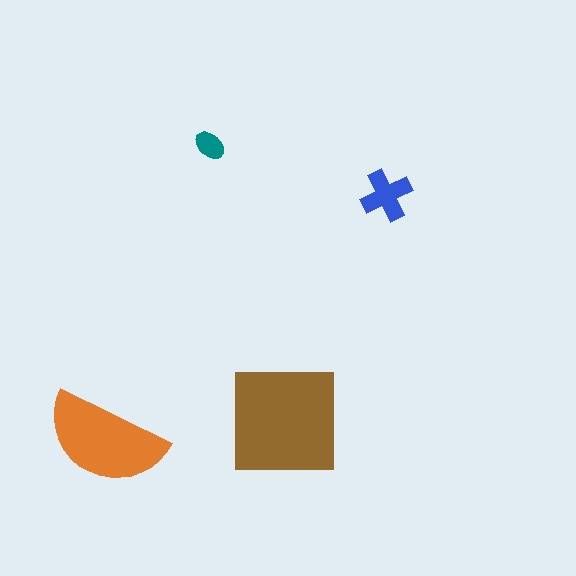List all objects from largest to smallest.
The brown square, the orange semicircle, the blue cross, the teal ellipse.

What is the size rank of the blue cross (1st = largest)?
3rd.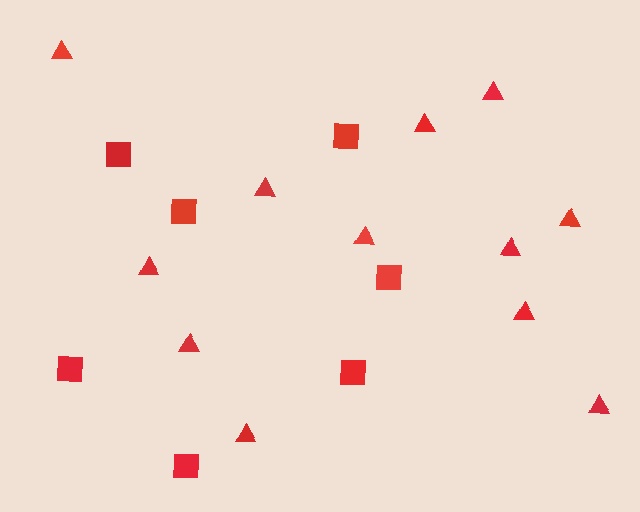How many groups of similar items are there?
There are 2 groups: one group of triangles (12) and one group of squares (7).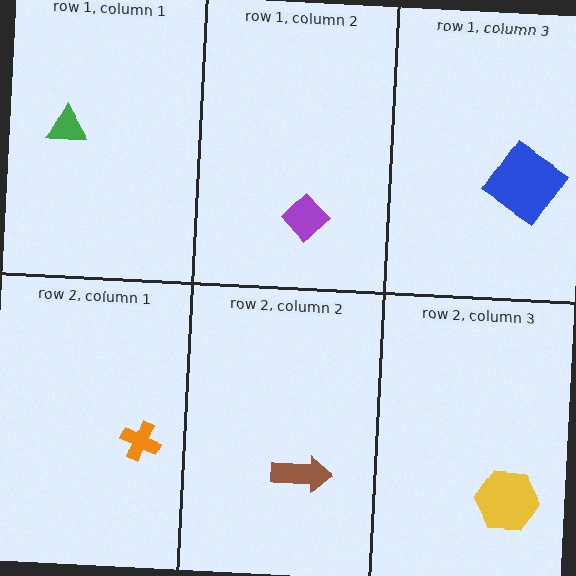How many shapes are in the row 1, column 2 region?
1.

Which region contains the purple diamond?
The row 1, column 2 region.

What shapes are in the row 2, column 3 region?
The yellow hexagon.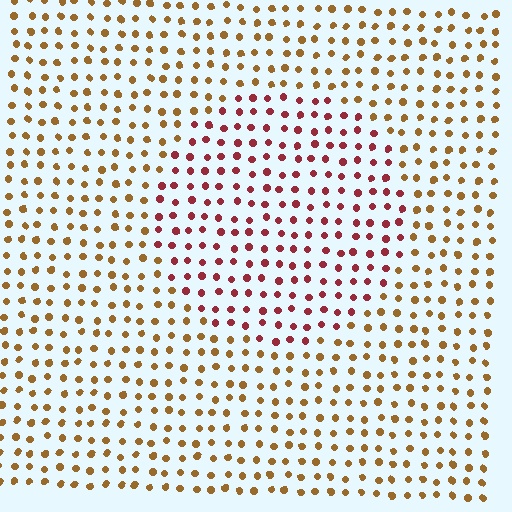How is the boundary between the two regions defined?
The boundary is defined purely by a slight shift in hue (about 43 degrees). Spacing, size, and orientation are identical on both sides.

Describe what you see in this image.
The image is filled with small brown elements in a uniform arrangement. A circle-shaped region is visible where the elements are tinted to a slightly different hue, forming a subtle color boundary.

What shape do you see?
I see a circle.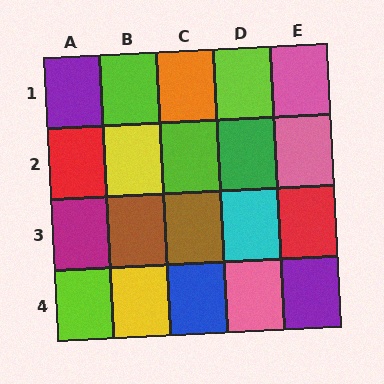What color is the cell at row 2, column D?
Green.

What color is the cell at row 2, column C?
Lime.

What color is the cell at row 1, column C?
Orange.